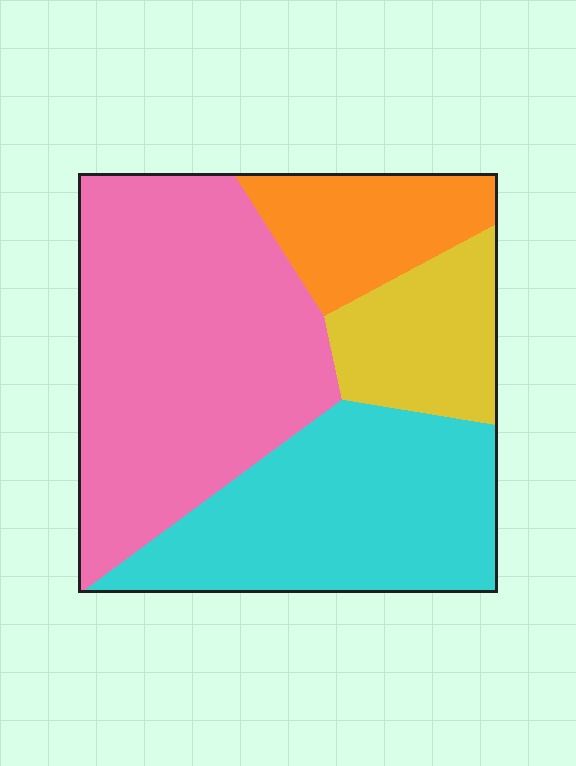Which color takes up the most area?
Pink, at roughly 45%.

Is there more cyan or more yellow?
Cyan.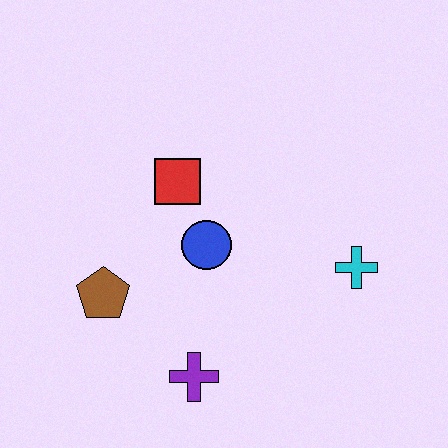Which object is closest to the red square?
The blue circle is closest to the red square.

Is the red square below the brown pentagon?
No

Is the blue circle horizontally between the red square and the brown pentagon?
No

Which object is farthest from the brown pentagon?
The cyan cross is farthest from the brown pentagon.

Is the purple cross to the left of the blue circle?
Yes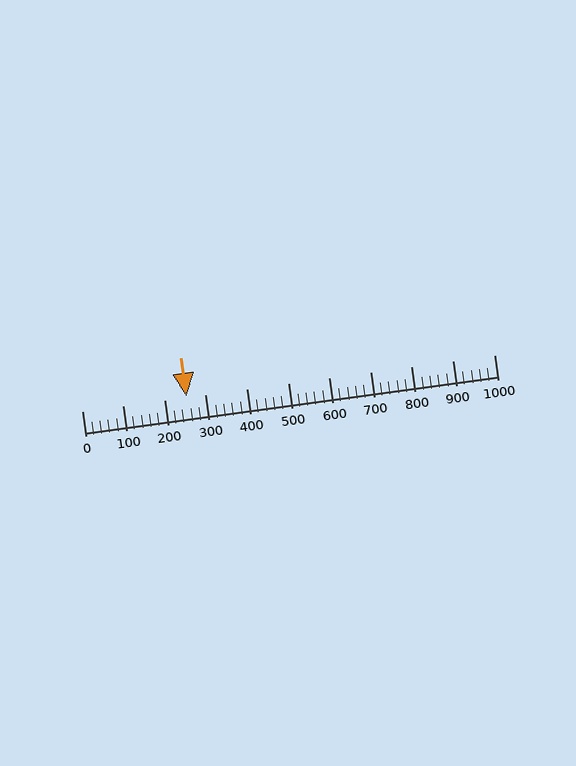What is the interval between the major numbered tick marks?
The major tick marks are spaced 100 units apart.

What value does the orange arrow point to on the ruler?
The orange arrow points to approximately 254.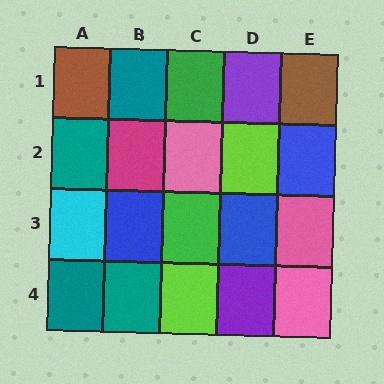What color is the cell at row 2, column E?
Blue.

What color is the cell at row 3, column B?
Blue.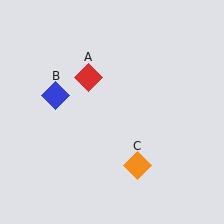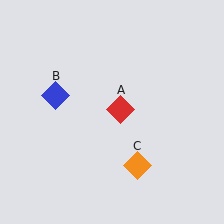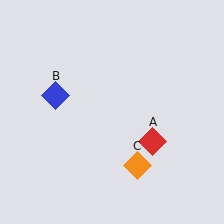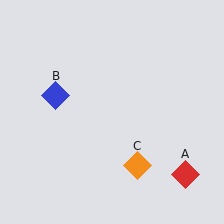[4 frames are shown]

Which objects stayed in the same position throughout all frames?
Blue diamond (object B) and orange diamond (object C) remained stationary.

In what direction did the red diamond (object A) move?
The red diamond (object A) moved down and to the right.